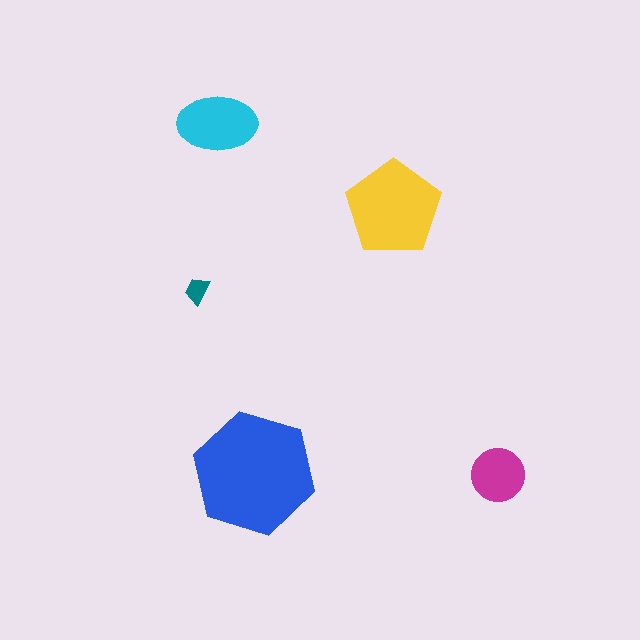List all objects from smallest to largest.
The teal trapezoid, the magenta circle, the cyan ellipse, the yellow pentagon, the blue hexagon.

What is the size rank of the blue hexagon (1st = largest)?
1st.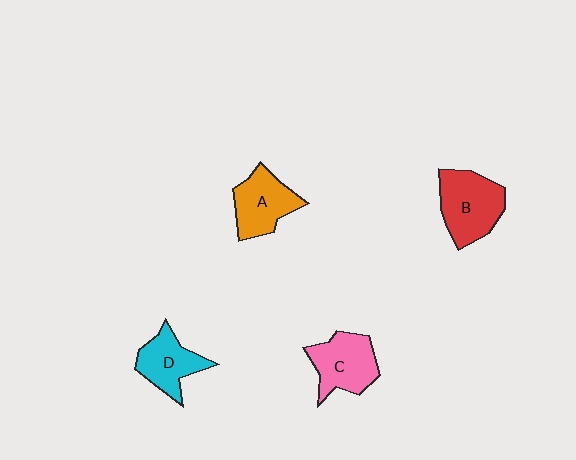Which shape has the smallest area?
Shape D (cyan).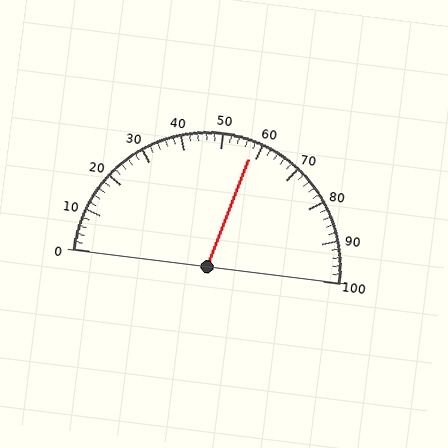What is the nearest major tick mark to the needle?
The nearest major tick mark is 60.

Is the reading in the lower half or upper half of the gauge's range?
The reading is in the upper half of the range (0 to 100).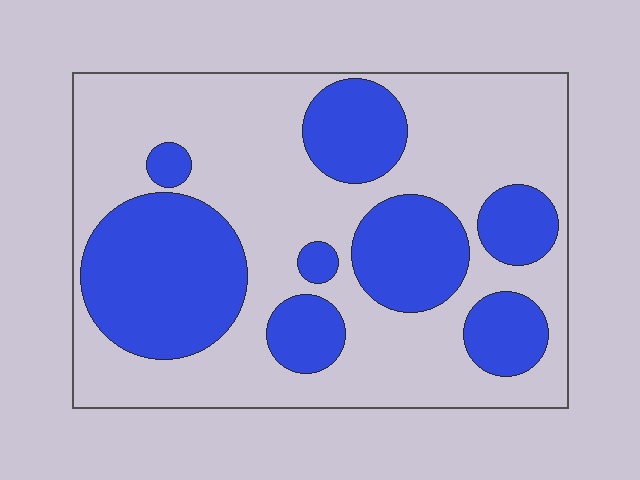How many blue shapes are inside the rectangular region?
8.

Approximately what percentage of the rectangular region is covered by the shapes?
Approximately 35%.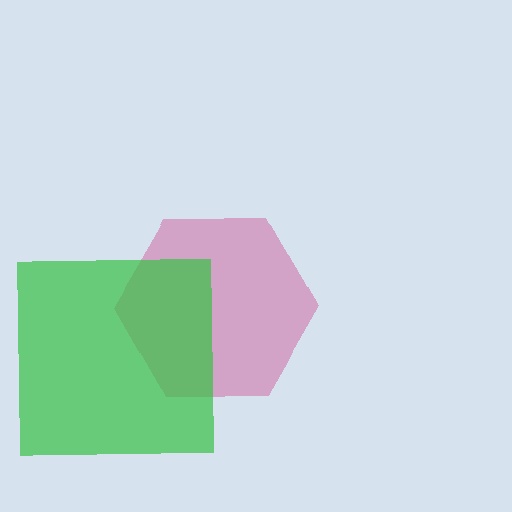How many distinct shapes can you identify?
There are 2 distinct shapes: a magenta hexagon, a green square.